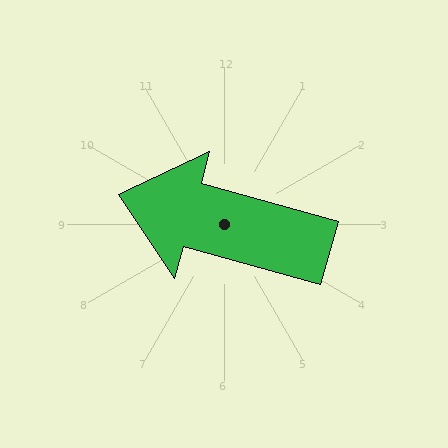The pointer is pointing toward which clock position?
Roughly 10 o'clock.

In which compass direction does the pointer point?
West.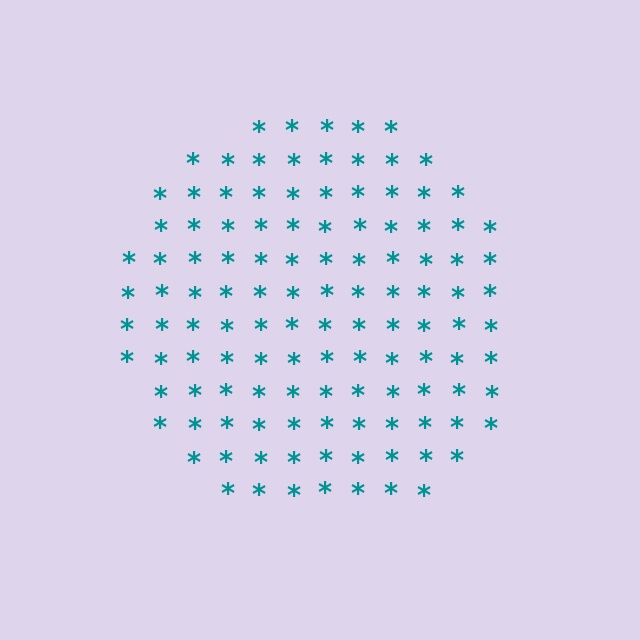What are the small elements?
The small elements are asterisks.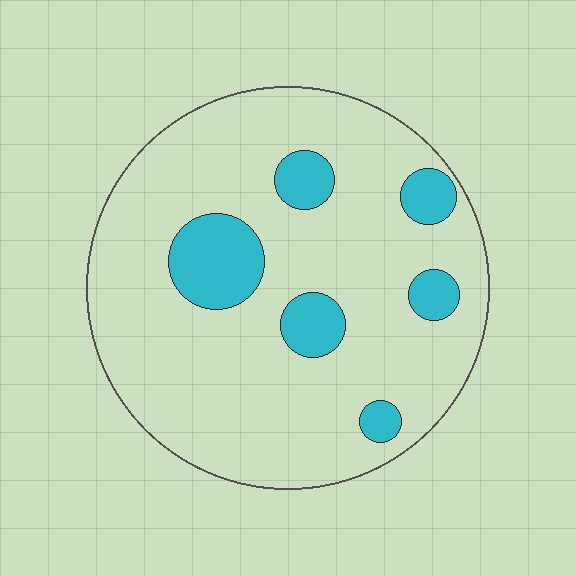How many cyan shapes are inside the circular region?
6.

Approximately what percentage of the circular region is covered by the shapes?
Approximately 15%.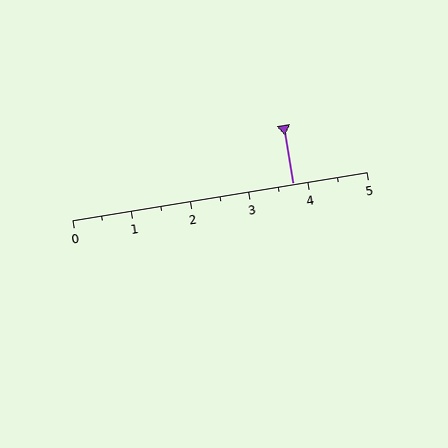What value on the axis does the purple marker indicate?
The marker indicates approximately 3.8.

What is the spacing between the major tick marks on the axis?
The major ticks are spaced 1 apart.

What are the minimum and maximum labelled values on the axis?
The axis runs from 0 to 5.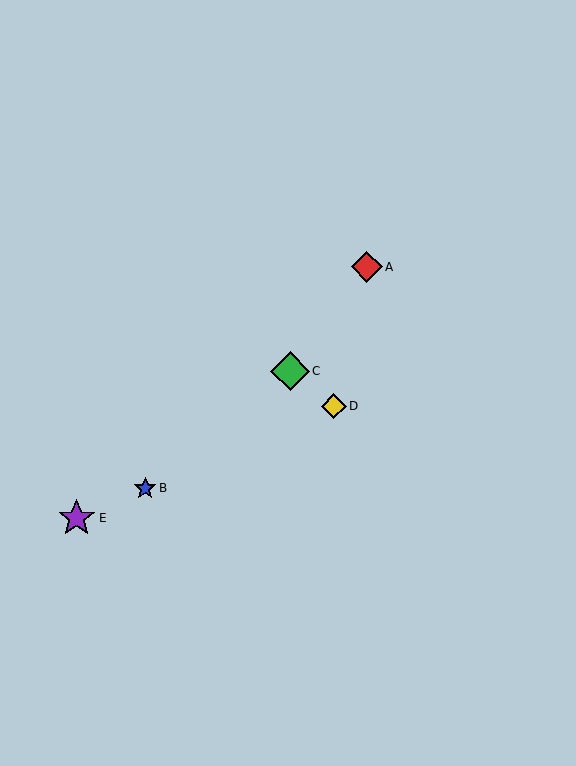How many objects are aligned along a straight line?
3 objects (B, D, E) are aligned along a straight line.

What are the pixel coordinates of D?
Object D is at (334, 406).